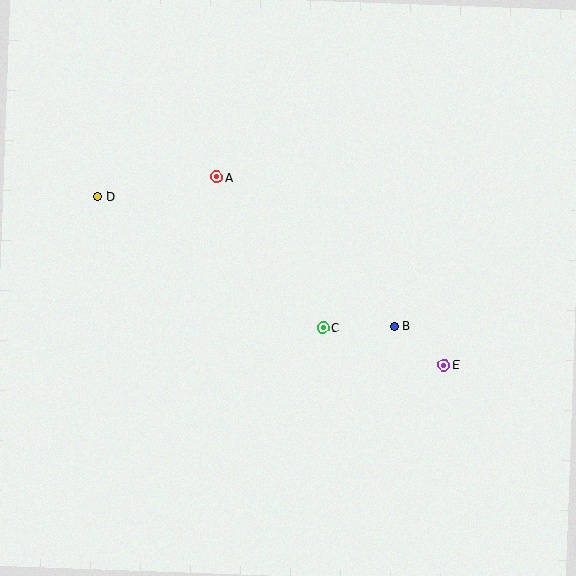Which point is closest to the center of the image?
Point C at (323, 327) is closest to the center.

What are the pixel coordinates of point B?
Point B is at (394, 326).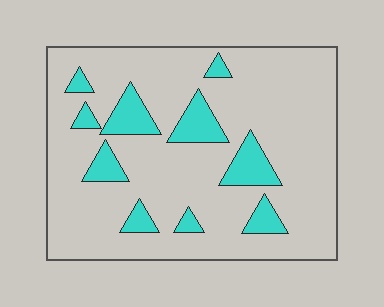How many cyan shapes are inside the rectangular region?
10.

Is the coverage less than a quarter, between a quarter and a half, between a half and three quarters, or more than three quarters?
Less than a quarter.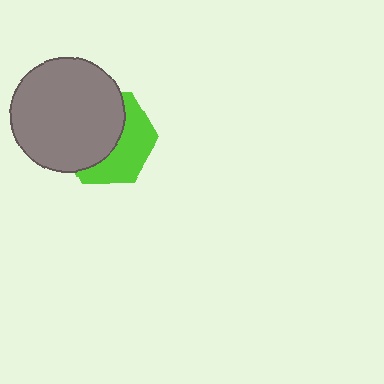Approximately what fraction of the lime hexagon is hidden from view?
Roughly 56% of the lime hexagon is hidden behind the gray circle.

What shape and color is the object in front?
The object in front is a gray circle.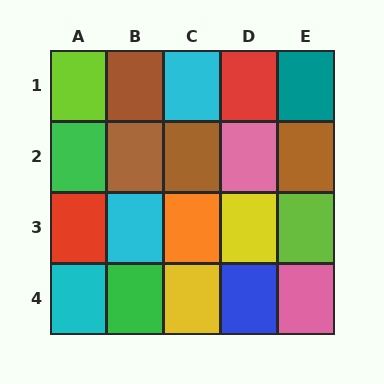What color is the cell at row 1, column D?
Red.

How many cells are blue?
1 cell is blue.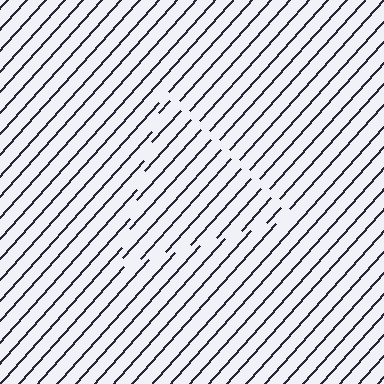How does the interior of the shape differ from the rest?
The interior of the shape contains the same grating, shifted by half a period — the contour is defined by the phase discontinuity where line-ends from the inner and outer gratings abut.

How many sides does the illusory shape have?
3 sides — the line-ends trace a triangle.